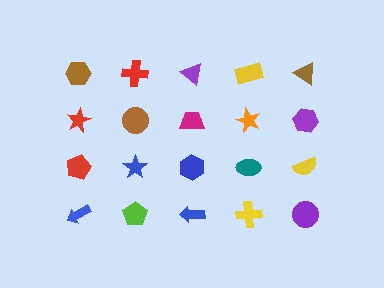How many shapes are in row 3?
5 shapes.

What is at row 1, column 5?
A brown triangle.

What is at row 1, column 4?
A yellow rectangle.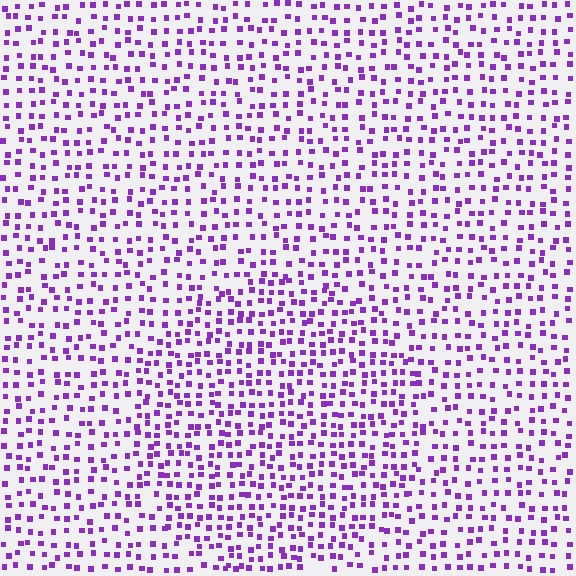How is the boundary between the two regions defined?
The boundary is defined by a change in element density (approximately 1.4x ratio). All elements are the same color, size, and shape.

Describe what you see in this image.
The image contains small purple elements arranged at two different densities. A circle-shaped region is visible where the elements are more densely packed than the surrounding area.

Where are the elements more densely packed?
The elements are more densely packed inside the circle boundary.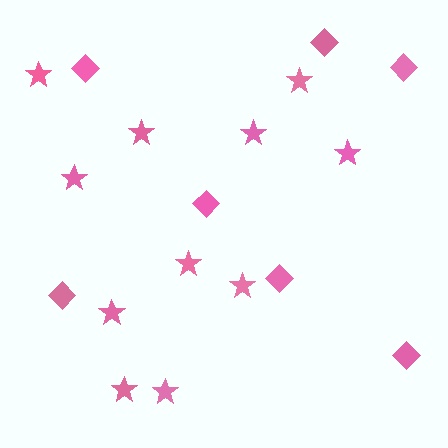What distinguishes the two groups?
There are 2 groups: one group of diamonds (7) and one group of stars (11).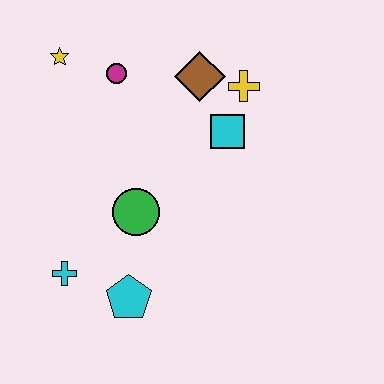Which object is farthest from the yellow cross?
The cyan cross is farthest from the yellow cross.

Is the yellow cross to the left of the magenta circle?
No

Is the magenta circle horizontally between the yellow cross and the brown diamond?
No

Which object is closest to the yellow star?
The magenta circle is closest to the yellow star.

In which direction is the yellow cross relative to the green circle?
The yellow cross is above the green circle.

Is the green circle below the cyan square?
Yes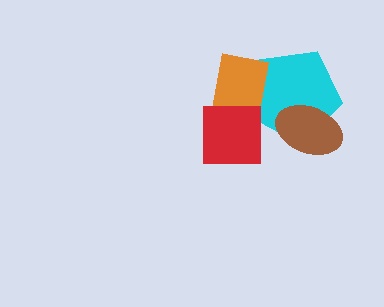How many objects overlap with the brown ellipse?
1 object overlaps with the brown ellipse.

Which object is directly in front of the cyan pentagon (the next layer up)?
The orange rectangle is directly in front of the cyan pentagon.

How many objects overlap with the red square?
1 object overlaps with the red square.